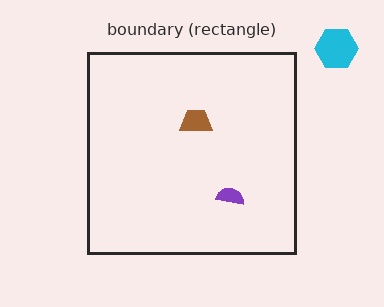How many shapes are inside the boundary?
2 inside, 1 outside.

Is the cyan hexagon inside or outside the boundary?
Outside.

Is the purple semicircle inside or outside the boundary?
Inside.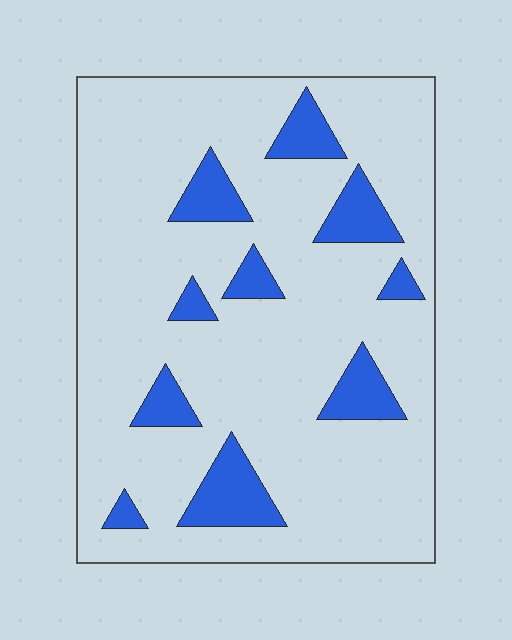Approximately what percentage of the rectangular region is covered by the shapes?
Approximately 15%.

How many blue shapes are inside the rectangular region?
10.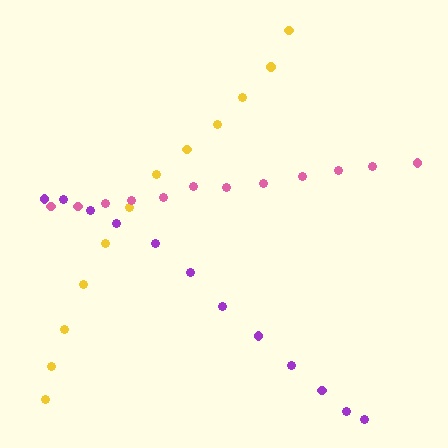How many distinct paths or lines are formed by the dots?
There are 3 distinct paths.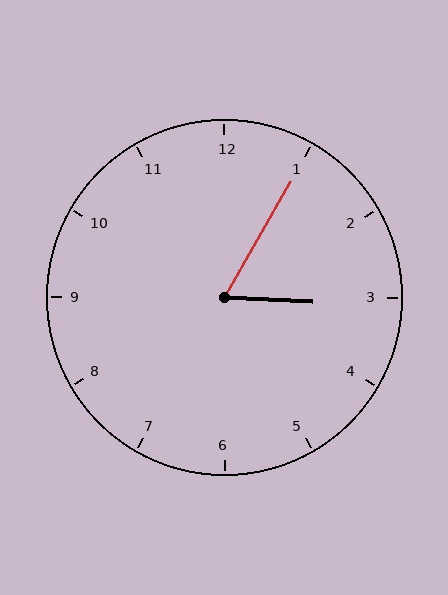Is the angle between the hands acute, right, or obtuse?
It is acute.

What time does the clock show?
3:05.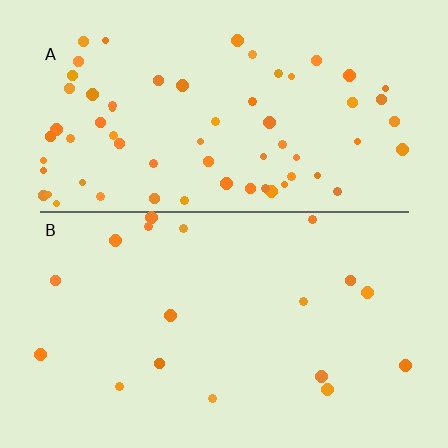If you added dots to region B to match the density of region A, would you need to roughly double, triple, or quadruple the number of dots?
Approximately quadruple.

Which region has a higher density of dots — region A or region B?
A (the top).